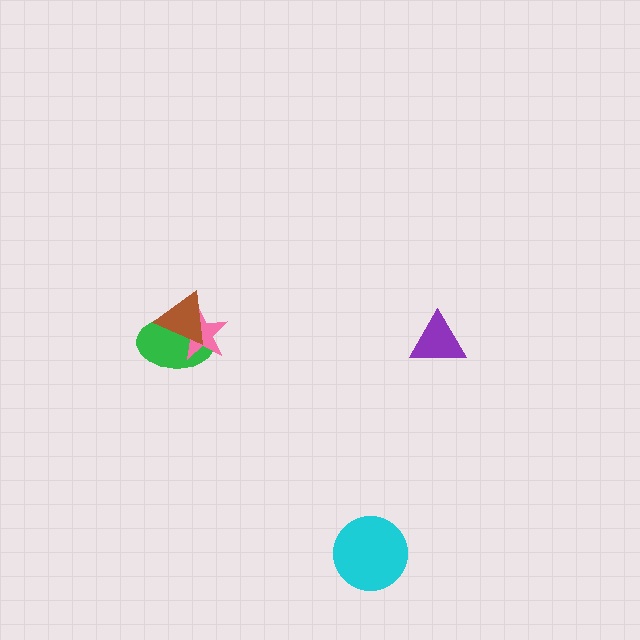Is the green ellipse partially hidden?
Yes, it is partially covered by another shape.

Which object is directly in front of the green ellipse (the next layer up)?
The pink star is directly in front of the green ellipse.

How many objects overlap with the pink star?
2 objects overlap with the pink star.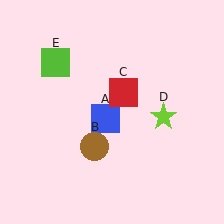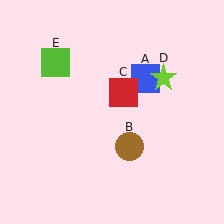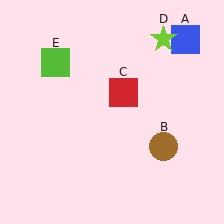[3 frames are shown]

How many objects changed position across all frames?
3 objects changed position: blue square (object A), brown circle (object B), lime star (object D).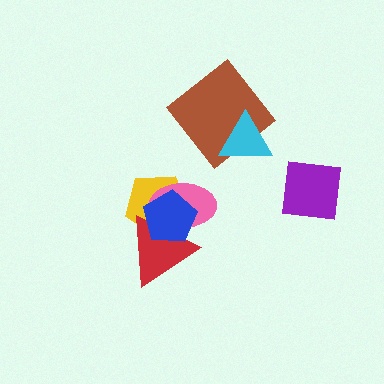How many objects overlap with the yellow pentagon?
3 objects overlap with the yellow pentagon.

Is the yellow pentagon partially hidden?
Yes, it is partially covered by another shape.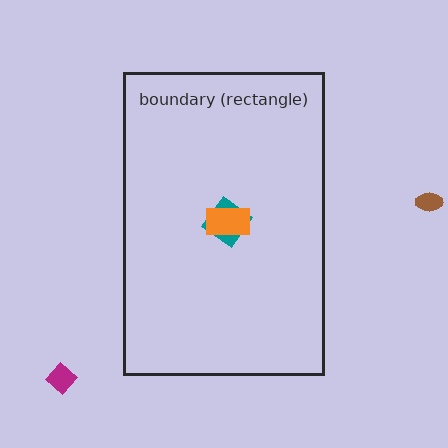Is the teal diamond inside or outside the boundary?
Inside.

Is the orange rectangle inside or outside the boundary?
Inside.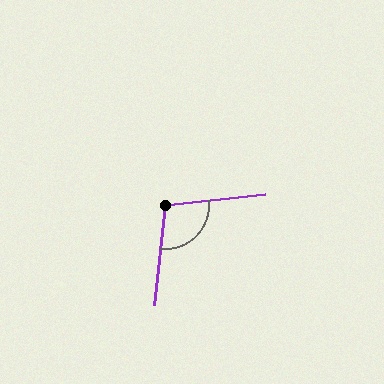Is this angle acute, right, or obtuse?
It is obtuse.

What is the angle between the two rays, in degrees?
Approximately 102 degrees.